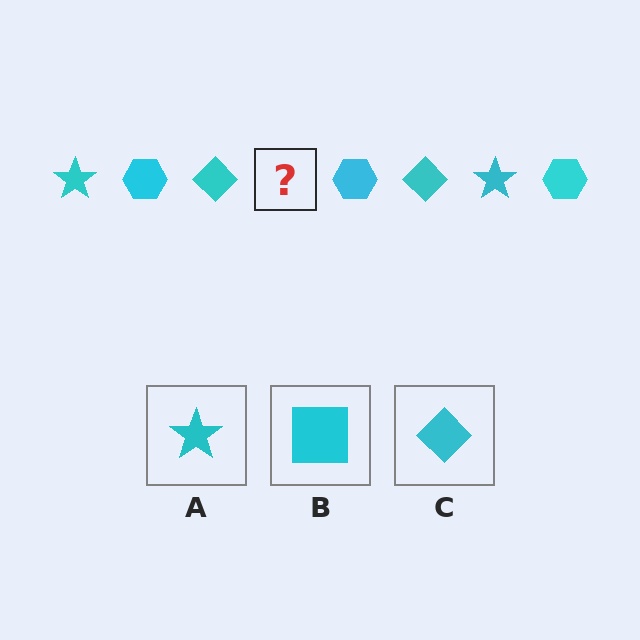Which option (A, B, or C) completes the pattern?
A.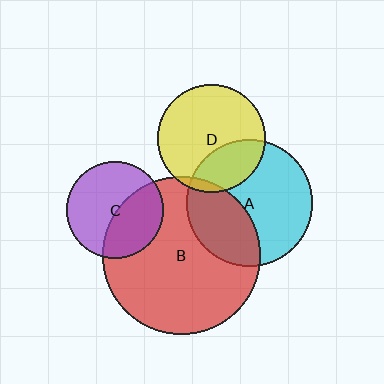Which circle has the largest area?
Circle B (red).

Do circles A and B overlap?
Yes.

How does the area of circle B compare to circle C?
Approximately 2.7 times.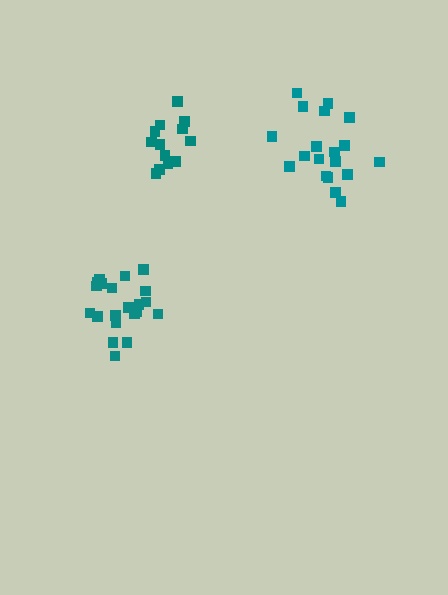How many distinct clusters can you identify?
There are 3 distinct clusters.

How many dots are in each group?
Group 1: 21 dots, Group 2: 15 dots, Group 3: 19 dots (55 total).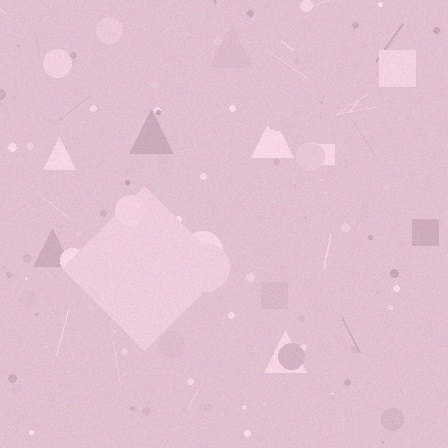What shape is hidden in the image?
A diamond is hidden in the image.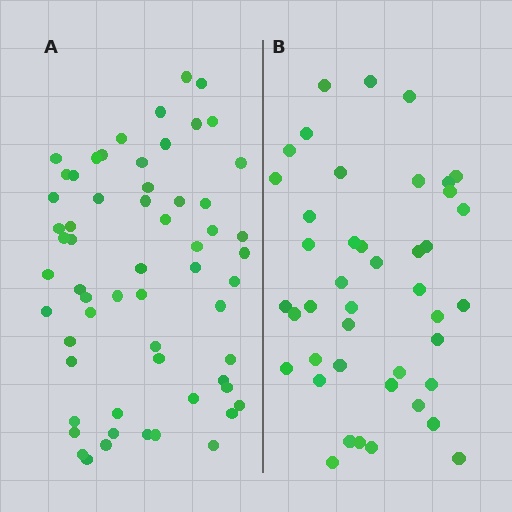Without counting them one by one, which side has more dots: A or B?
Region A (the left region) has more dots.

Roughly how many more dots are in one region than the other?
Region A has approximately 15 more dots than region B.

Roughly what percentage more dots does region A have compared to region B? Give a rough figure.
About 40% more.